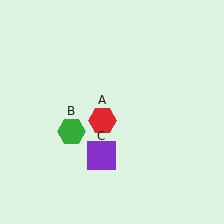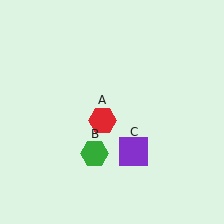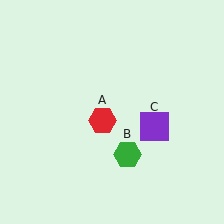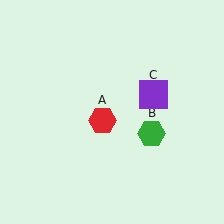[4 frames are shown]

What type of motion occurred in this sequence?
The green hexagon (object B), purple square (object C) rotated counterclockwise around the center of the scene.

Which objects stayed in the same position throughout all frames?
Red hexagon (object A) remained stationary.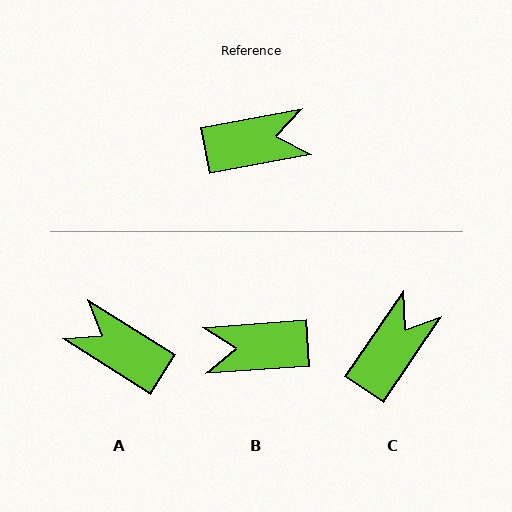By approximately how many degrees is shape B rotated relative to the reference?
Approximately 174 degrees counter-clockwise.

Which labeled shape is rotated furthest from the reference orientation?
B, about 174 degrees away.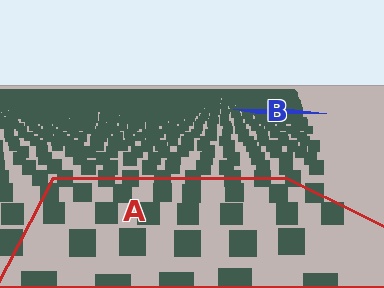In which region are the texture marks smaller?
The texture marks are smaller in region B, because it is farther away.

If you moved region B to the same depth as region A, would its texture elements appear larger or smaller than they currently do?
They would appear larger. At a closer depth, the same texture elements are projected at a bigger on-screen size.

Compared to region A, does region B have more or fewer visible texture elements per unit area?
Region B has more texture elements per unit area — they are packed more densely because it is farther away.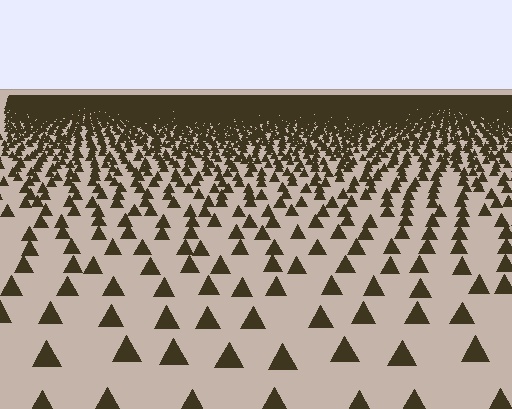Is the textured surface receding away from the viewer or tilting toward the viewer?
The surface is receding away from the viewer. Texture elements get smaller and denser toward the top.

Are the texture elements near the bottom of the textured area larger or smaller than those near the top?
Larger. Near the bottom, elements are closer to the viewer and appear at a bigger on-screen size.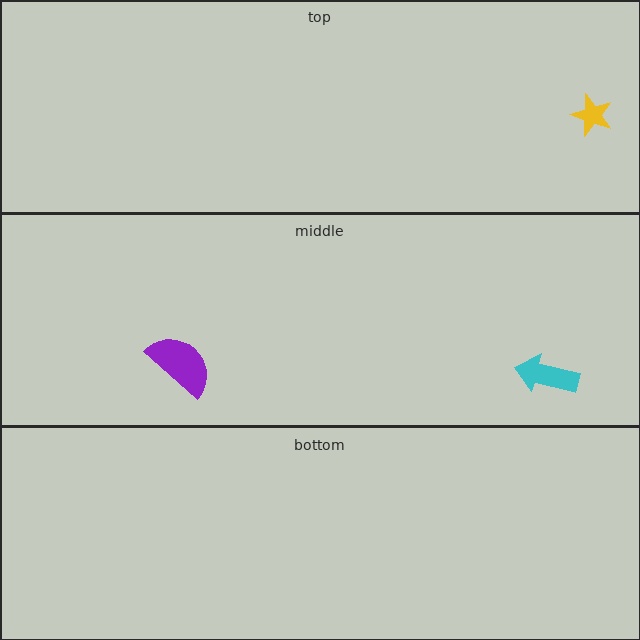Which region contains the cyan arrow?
The middle region.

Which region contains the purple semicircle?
The middle region.